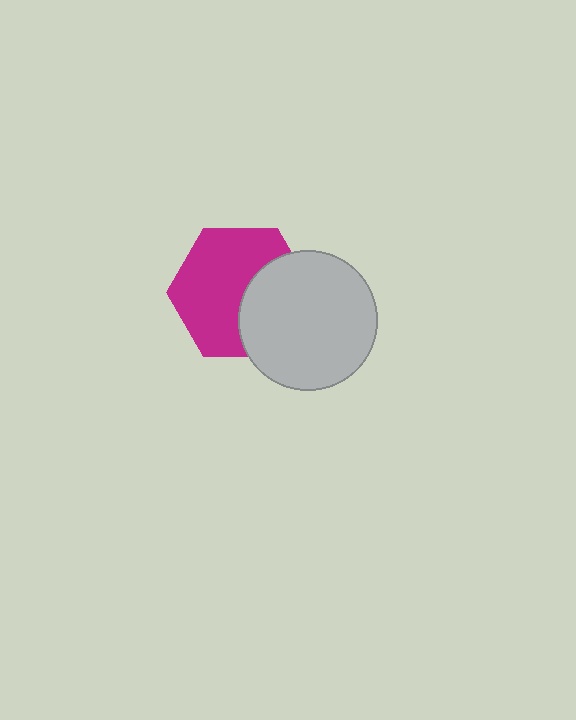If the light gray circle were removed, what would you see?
You would see the complete magenta hexagon.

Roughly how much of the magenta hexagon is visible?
About half of it is visible (roughly 63%).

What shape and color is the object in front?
The object in front is a light gray circle.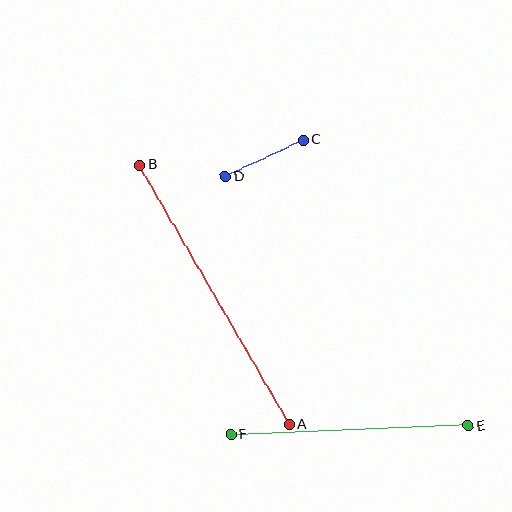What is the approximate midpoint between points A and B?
The midpoint is at approximately (215, 295) pixels.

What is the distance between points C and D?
The distance is approximately 86 pixels.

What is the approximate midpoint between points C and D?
The midpoint is at approximately (264, 158) pixels.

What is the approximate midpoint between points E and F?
The midpoint is at approximately (350, 430) pixels.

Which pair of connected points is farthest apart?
Points A and B are farthest apart.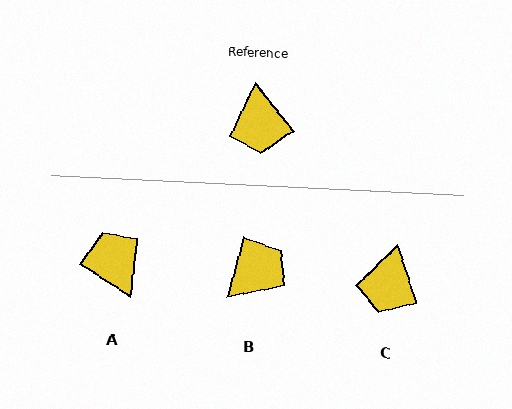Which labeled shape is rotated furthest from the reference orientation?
A, about 161 degrees away.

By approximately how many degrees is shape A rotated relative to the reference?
Approximately 161 degrees clockwise.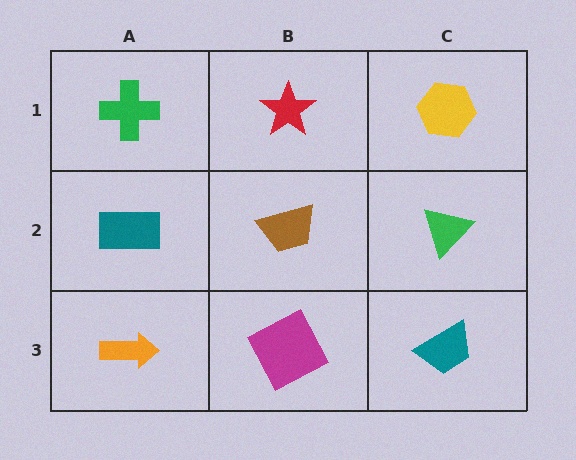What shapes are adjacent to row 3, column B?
A brown trapezoid (row 2, column B), an orange arrow (row 3, column A), a teal trapezoid (row 3, column C).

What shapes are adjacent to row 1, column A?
A teal rectangle (row 2, column A), a red star (row 1, column B).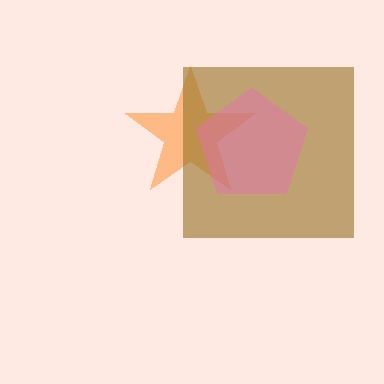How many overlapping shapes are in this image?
There are 3 overlapping shapes in the image.